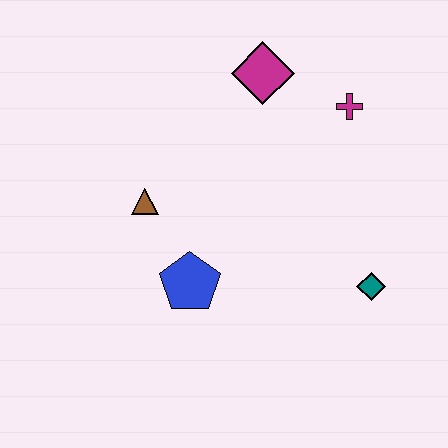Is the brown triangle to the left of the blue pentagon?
Yes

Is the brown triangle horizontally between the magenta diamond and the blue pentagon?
No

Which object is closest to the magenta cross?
The magenta diamond is closest to the magenta cross.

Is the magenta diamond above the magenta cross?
Yes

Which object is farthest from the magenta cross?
The blue pentagon is farthest from the magenta cross.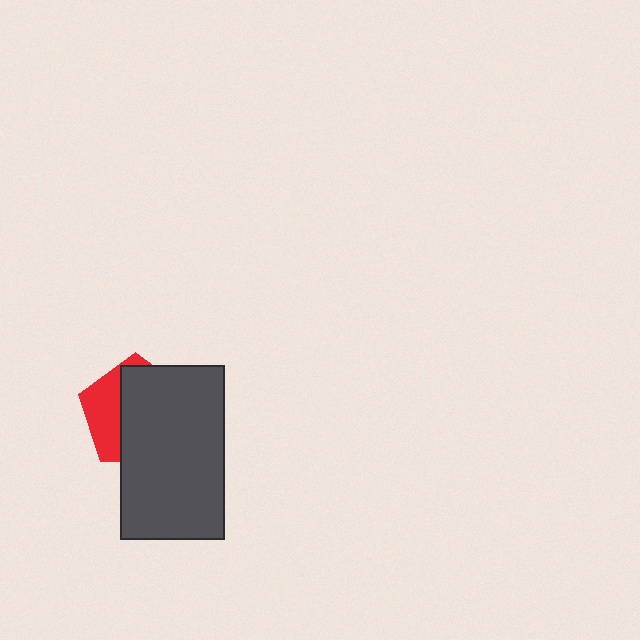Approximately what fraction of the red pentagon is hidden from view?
Roughly 66% of the red pentagon is hidden behind the dark gray rectangle.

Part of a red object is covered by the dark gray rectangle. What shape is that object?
It is a pentagon.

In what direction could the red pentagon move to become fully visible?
The red pentagon could move left. That would shift it out from behind the dark gray rectangle entirely.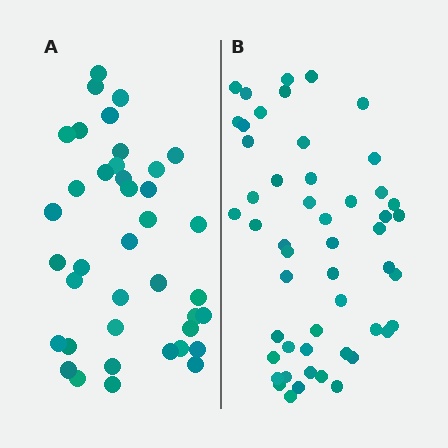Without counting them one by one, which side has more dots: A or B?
Region B (the right region) has more dots.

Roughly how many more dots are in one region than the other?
Region B has roughly 12 or so more dots than region A.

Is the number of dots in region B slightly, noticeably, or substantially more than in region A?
Region B has noticeably more, but not dramatically so. The ratio is roughly 1.3 to 1.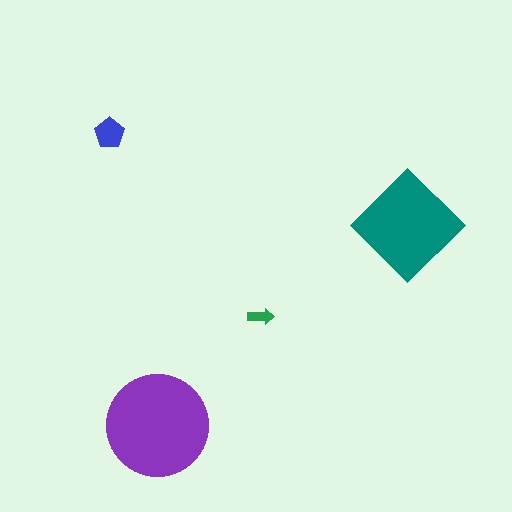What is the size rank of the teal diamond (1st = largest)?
2nd.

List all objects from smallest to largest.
The green arrow, the blue pentagon, the teal diamond, the purple circle.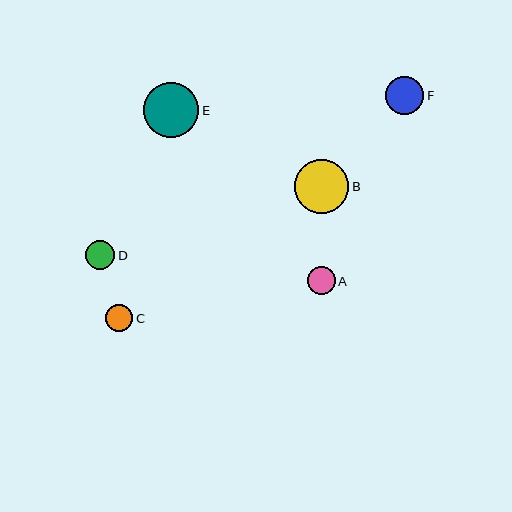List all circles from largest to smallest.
From largest to smallest: E, B, F, D, A, C.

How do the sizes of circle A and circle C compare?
Circle A and circle C are approximately the same size.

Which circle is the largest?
Circle E is the largest with a size of approximately 55 pixels.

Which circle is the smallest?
Circle C is the smallest with a size of approximately 28 pixels.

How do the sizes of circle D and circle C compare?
Circle D and circle C are approximately the same size.